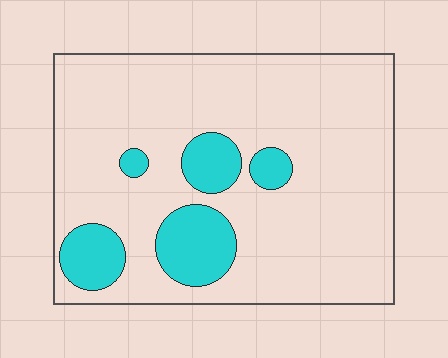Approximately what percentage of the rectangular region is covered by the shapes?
Approximately 15%.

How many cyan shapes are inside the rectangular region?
5.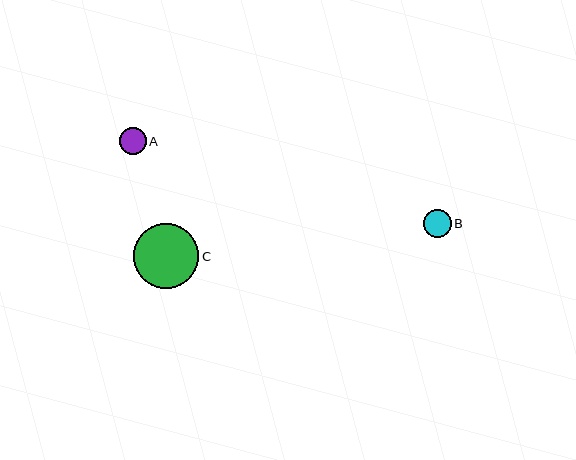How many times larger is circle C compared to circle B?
Circle C is approximately 2.3 times the size of circle B.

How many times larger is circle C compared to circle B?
Circle C is approximately 2.3 times the size of circle B.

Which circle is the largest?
Circle C is the largest with a size of approximately 65 pixels.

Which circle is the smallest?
Circle A is the smallest with a size of approximately 26 pixels.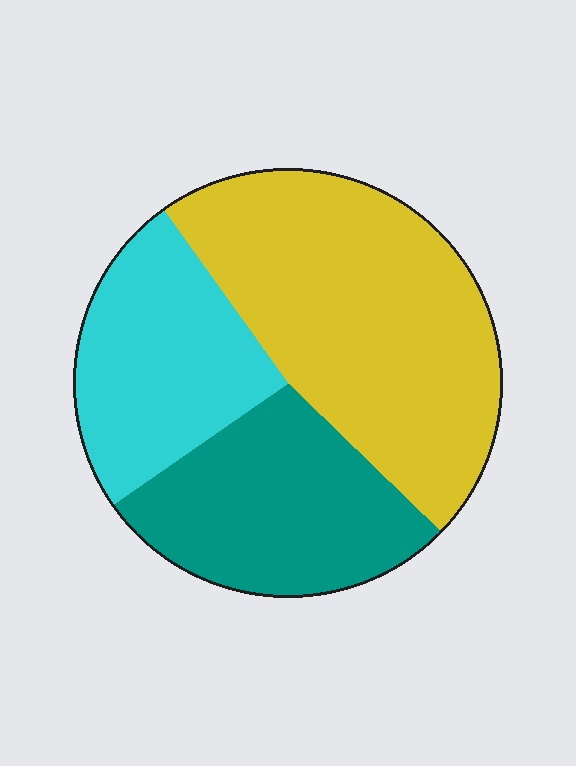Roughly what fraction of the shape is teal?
Teal covers around 30% of the shape.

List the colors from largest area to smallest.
From largest to smallest: yellow, teal, cyan.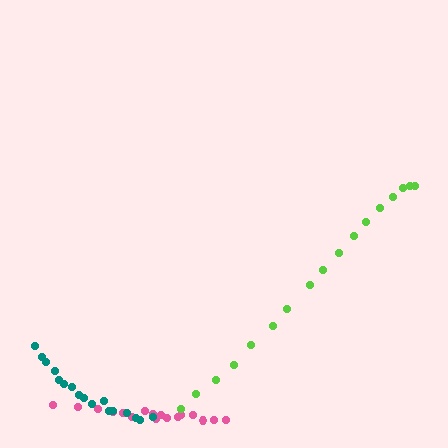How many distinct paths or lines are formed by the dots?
There are 3 distinct paths.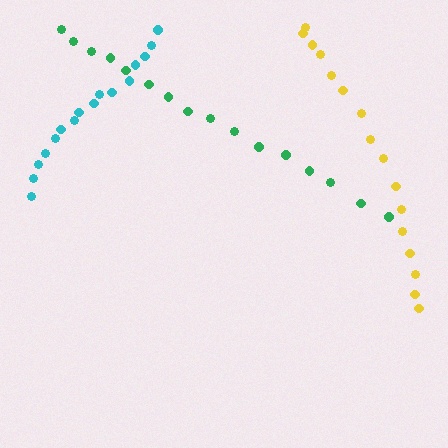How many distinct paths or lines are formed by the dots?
There are 3 distinct paths.